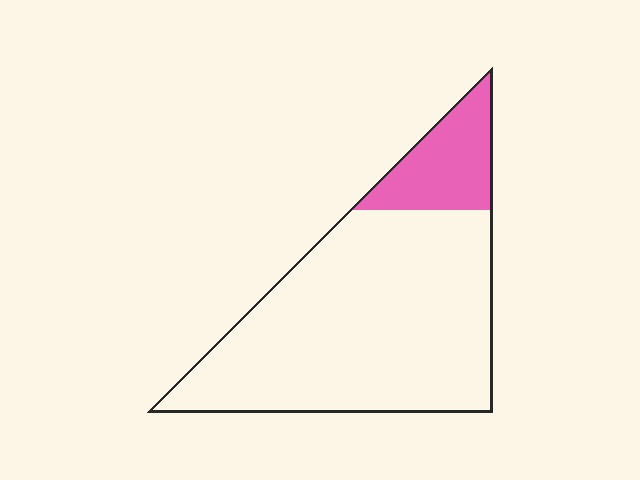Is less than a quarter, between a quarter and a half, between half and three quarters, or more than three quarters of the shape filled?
Less than a quarter.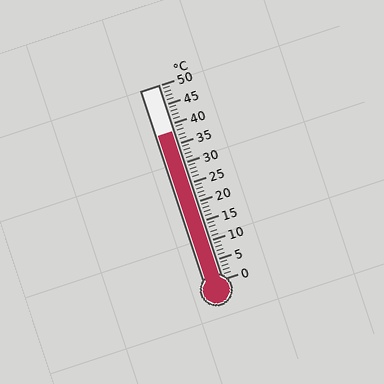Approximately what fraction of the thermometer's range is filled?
The thermometer is filled to approximately 75% of its range.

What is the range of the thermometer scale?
The thermometer scale ranges from 0°C to 50°C.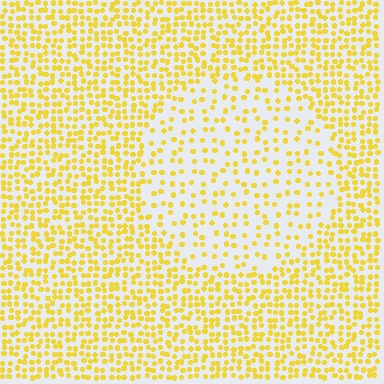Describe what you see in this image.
The image contains small yellow elements arranged at two different densities. A circle-shaped region is visible where the elements are less densely packed than the surrounding area.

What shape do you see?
I see a circle.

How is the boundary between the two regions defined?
The boundary is defined by a change in element density (approximately 2.1x ratio). All elements are the same color, size, and shape.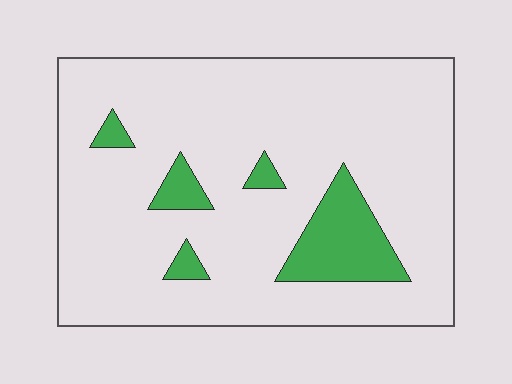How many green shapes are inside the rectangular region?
5.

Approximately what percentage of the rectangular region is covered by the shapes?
Approximately 10%.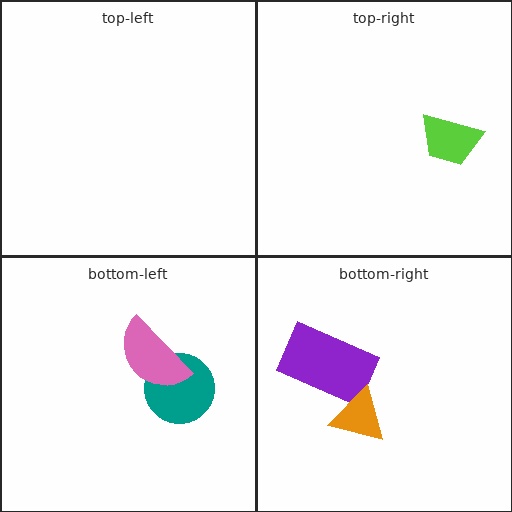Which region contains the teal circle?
The bottom-left region.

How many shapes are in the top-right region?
1.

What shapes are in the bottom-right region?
The purple rectangle, the orange triangle.